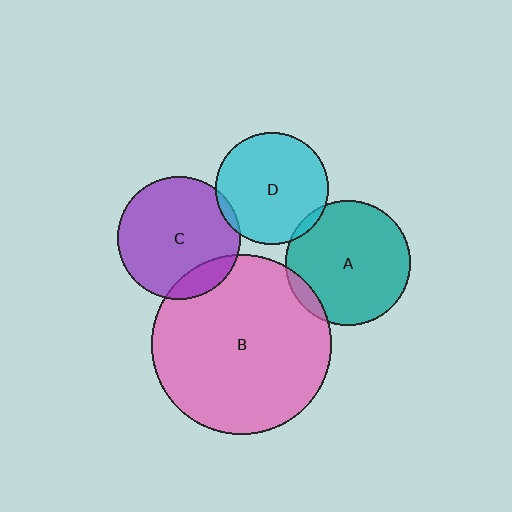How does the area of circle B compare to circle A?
Approximately 2.1 times.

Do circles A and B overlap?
Yes.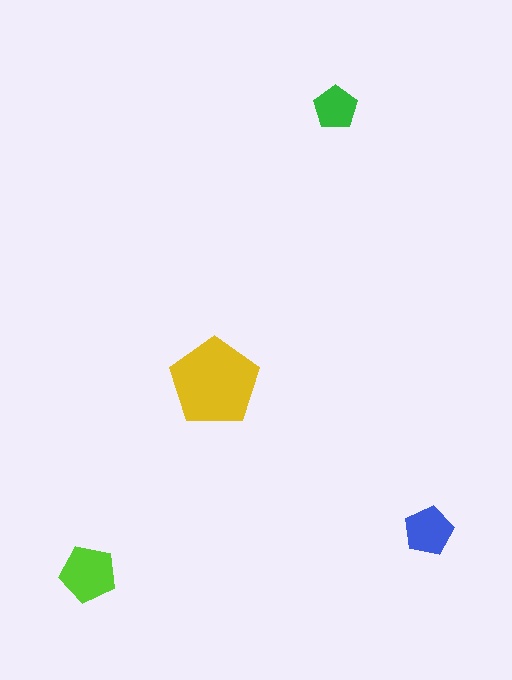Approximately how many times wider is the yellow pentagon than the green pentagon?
About 2 times wider.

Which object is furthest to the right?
The blue pentagon is rightmost.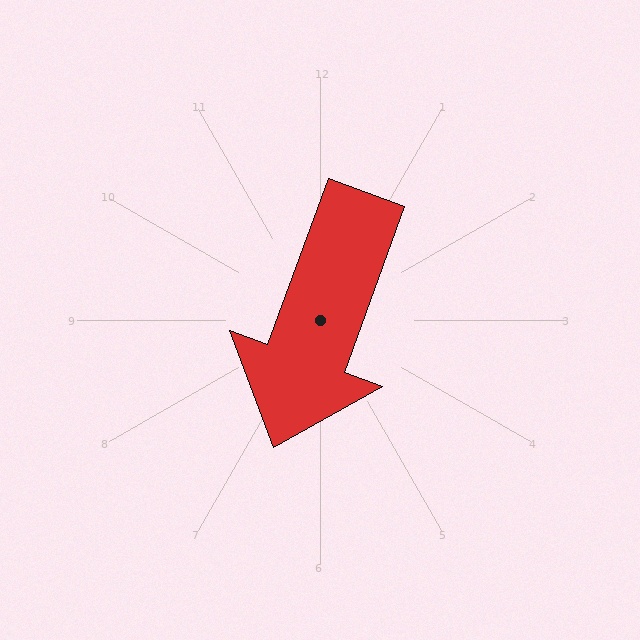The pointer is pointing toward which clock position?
Roughly 7 o'clock.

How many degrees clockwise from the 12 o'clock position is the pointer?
Approximately 200 degrees.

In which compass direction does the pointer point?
South.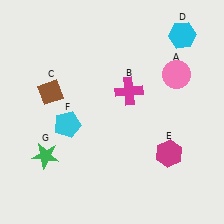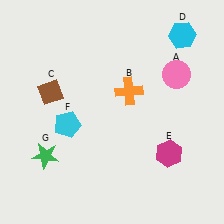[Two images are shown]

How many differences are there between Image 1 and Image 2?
There is 1 difference between the two images.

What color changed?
The cross (B) changed from magenta in Image 1 to orange in Image 2.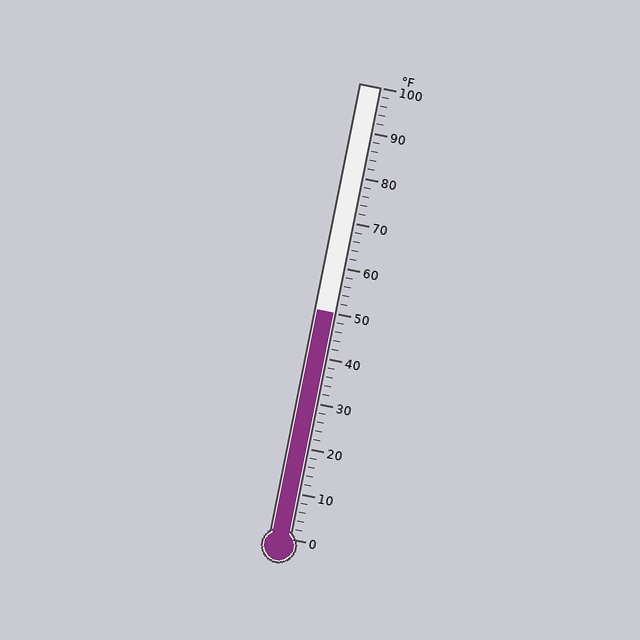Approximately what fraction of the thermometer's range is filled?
The thermometer is filled to approximately 50% of its range.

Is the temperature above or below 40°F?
The temperature is above 40°F.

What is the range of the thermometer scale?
The thermometer scale ranges from 0°F to 100°F.